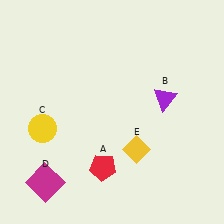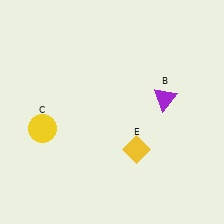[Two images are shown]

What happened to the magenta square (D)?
The magenta square (D) was removed in Image 2. It was in the bottom-left area of Image 1.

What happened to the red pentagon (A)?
The red pentagon (A) was removed in Image 2. It was in the bottom-left area of Image 1.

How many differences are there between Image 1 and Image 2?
There are 2 differences between the two images.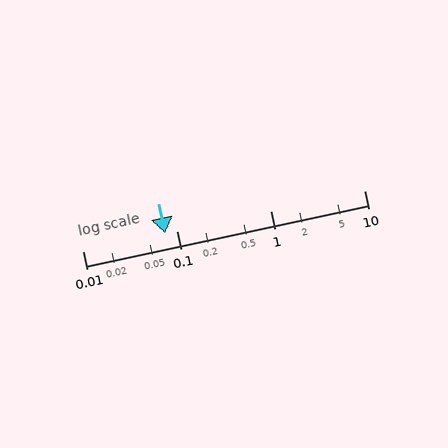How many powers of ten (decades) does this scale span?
The scale spans 3 decades, from 0.01 to 10.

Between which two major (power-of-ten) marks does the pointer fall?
The pointer is between 0.01 and 0.1.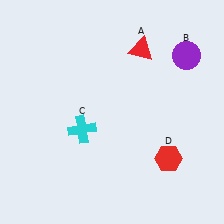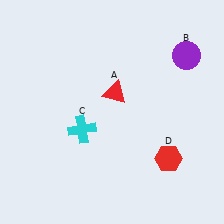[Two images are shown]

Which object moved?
The red triangle (A) moved down.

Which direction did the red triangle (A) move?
The red triangle (A) moved down.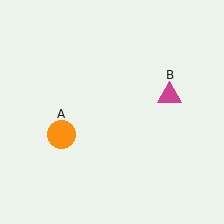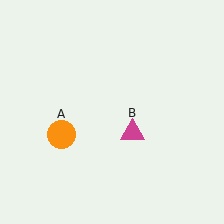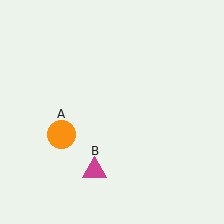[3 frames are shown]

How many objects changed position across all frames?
1 object changed position: magenta triangle (object B).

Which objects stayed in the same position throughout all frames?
Orange circle (object A) remained stationary.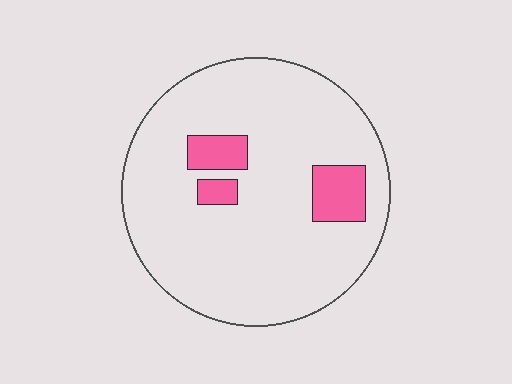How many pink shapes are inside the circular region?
3.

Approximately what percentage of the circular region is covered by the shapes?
Approximately 10%.